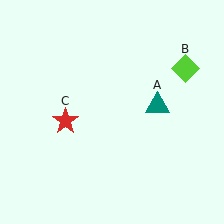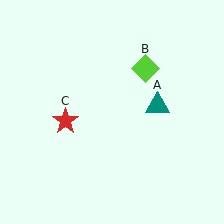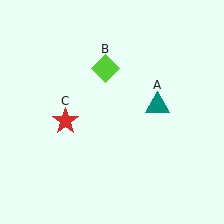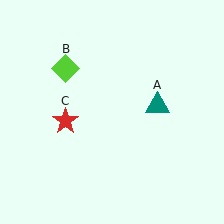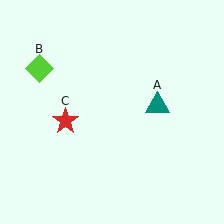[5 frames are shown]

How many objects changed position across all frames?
1 object changed position: lime diamond (object B).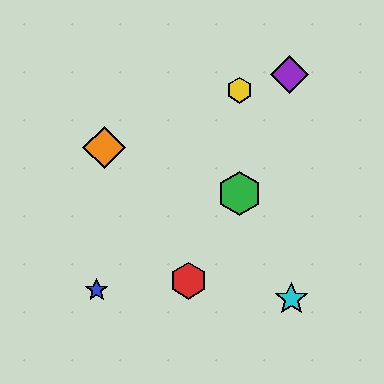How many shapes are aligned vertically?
2 shapes (the green hexagon, the yellow hexagon) are aligned vertically.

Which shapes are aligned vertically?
The green hexagon, the yellow hexagon are aligned vertically.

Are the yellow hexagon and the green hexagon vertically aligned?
Yes, both are at x≈239.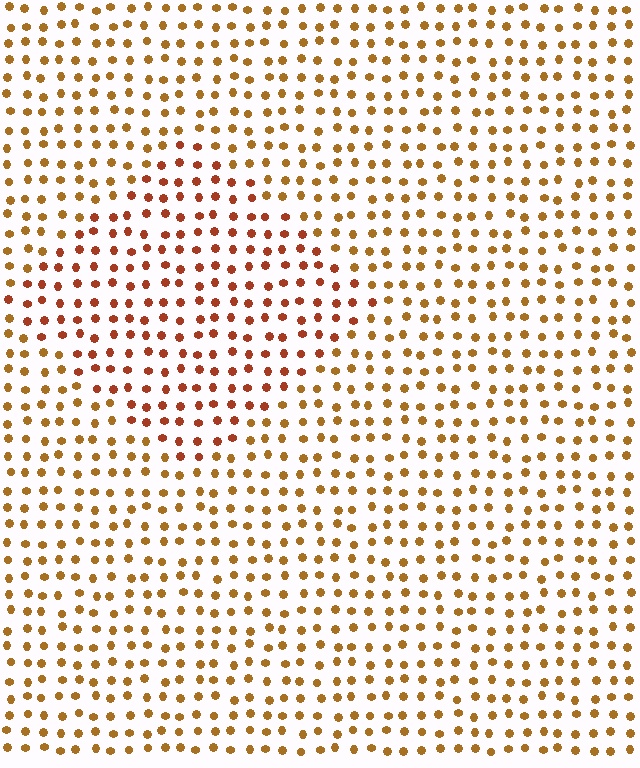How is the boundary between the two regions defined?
The boundary is defined purely by a slight shift in hue (about 25 degrees). Spacing, size, and orientation are identical on both sides.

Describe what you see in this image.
The image is filled with small brown elements in a uniform arrangement. A diamond-shaped region is visible where the elements are tinted to a slightly different hue, forming a subtle color boundary.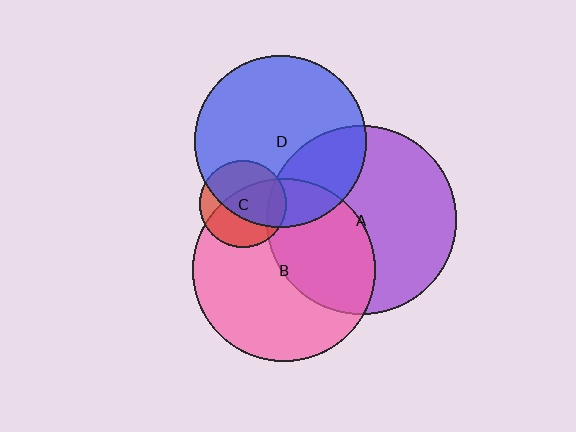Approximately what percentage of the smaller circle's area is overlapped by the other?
Approximately 20%.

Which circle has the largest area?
Circle A (purple).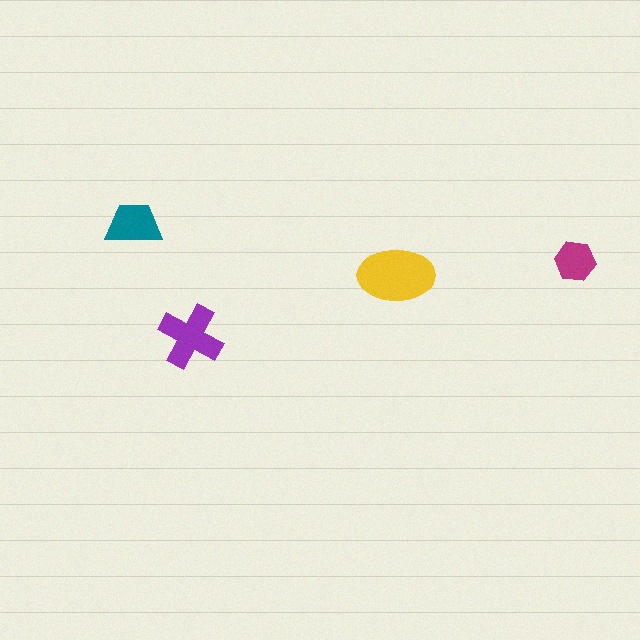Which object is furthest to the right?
The magenta hexagon is rightmost.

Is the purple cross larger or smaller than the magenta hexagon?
Larger.